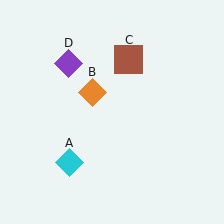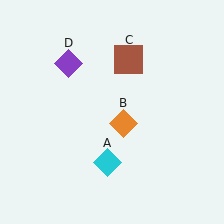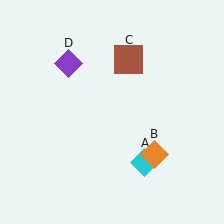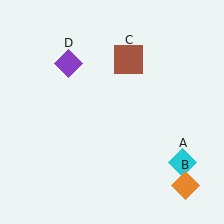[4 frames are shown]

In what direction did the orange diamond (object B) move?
The orange diamond (object B) moved down and to the right.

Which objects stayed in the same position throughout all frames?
Brown square (object C) and purple diamond (object D) remained stationary.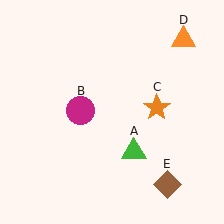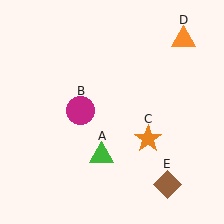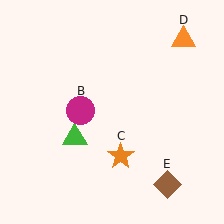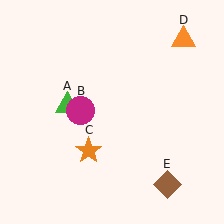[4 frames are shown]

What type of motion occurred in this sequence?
The green triangle (object A), orange star (object C) rotated clockwise around the center of the scene.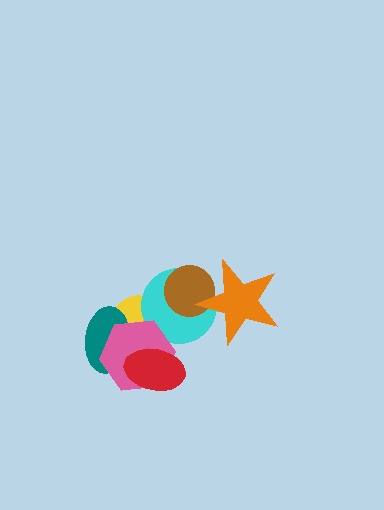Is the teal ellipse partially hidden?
Yes, it is partially covered by another shape.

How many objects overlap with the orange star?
2 objects overlap with the orange star.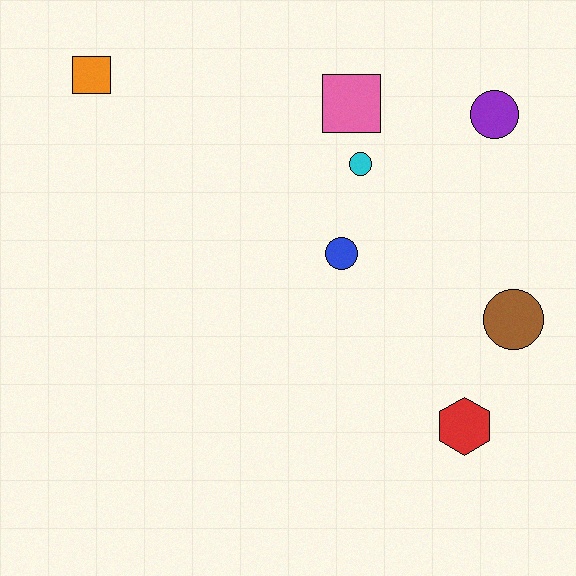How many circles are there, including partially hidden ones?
There are 4 circles.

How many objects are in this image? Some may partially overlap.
There are 7 objects.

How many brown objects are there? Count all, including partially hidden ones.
There is 1 brown object.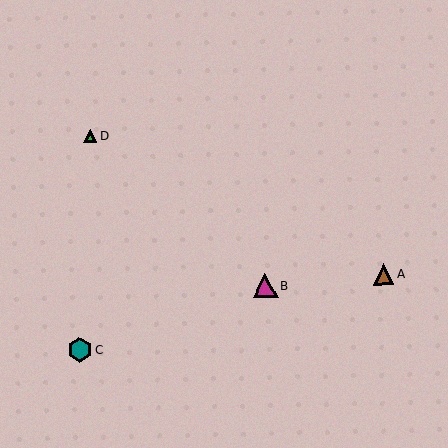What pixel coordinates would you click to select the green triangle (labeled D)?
Click at (90, 136) to select the green triangle D.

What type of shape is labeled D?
Shape D is a green triangle.